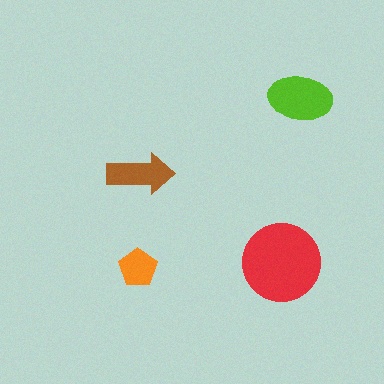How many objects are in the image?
There are 4 objects in the image.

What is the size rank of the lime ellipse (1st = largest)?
2nd.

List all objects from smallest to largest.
The orange pentagon, the brown arrow, the lime ellipse, the red circle.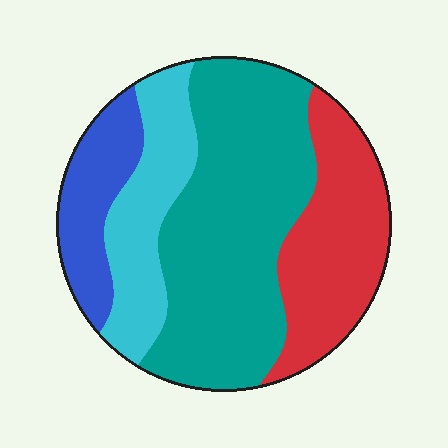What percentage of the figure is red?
Red covers about 25% of the figure.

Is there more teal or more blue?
Teal.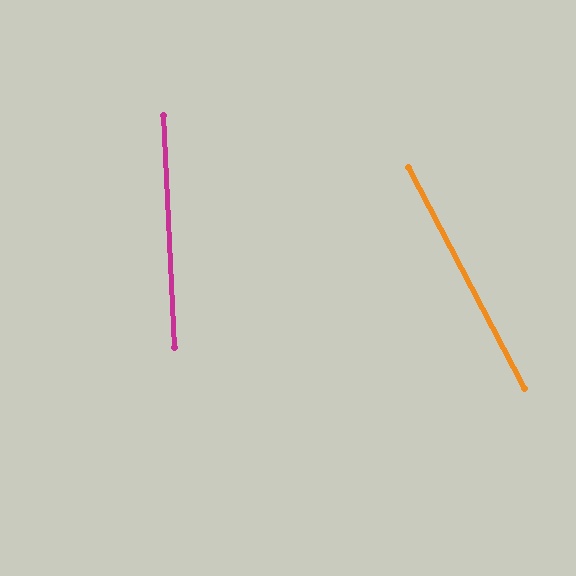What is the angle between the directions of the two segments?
Approximately 25 degrees.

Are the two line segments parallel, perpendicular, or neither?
Neither parallel nor perpendicular — they differ by about 25°.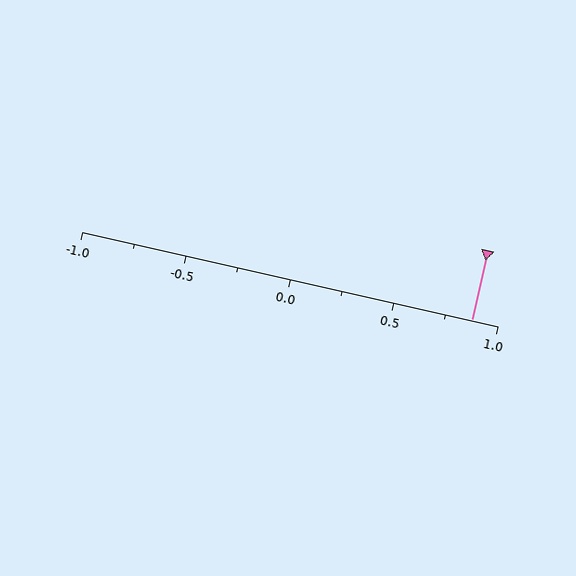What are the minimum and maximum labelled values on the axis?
The axis runs from -1.0 to 1.0.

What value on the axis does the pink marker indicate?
The marker indicates approximately 0.88.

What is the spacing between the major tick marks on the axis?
The major ticks are spaced 0.5 apart.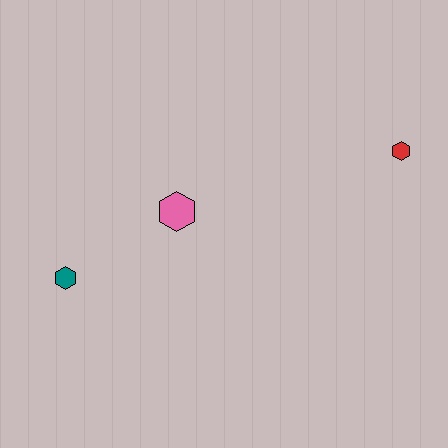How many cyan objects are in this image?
There are no cyan objects.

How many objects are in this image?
There are 3 objects.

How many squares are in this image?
There are no squares.